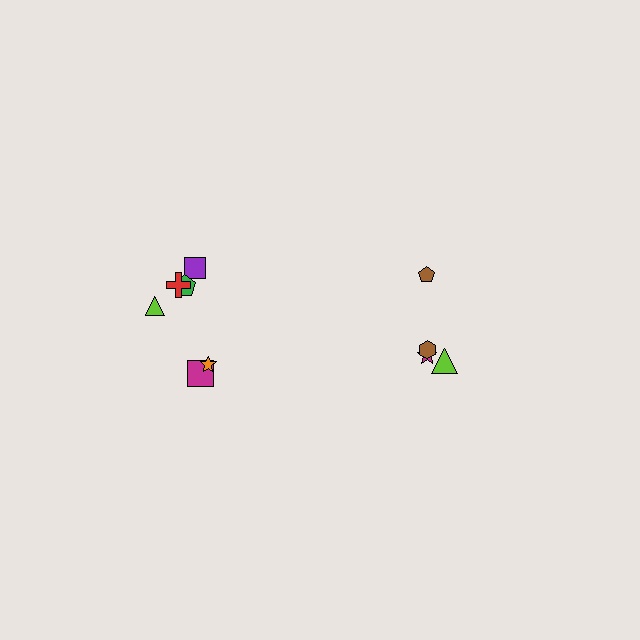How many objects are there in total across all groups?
There are 10 objects.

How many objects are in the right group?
There are 4 objects.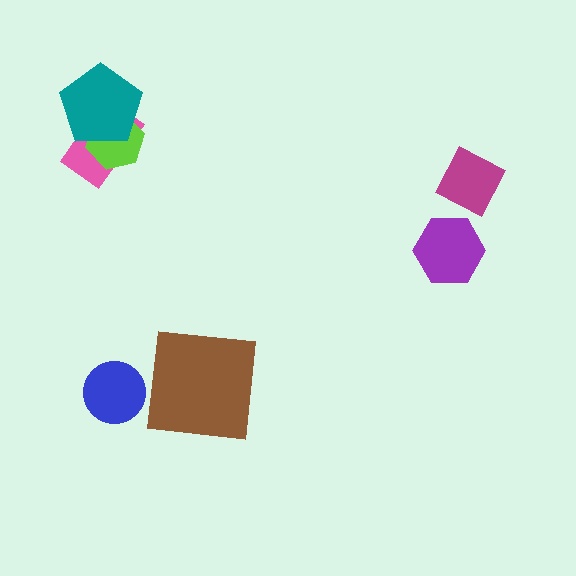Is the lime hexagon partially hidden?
Yes, it is partially covered by another shape.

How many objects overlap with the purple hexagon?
0 objects overlap with the purple hexagon.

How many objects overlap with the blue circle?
0 objects overlap with the blue circle.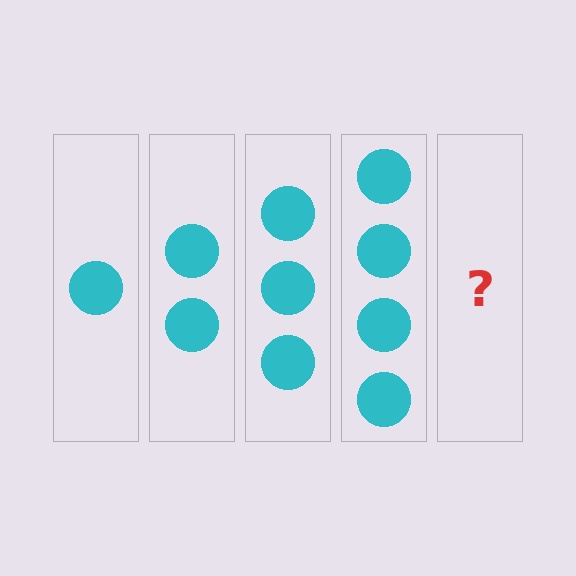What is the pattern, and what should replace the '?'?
The pattern is that each step adds one more circle. The '?' should be 5 circles.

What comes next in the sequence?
The next element should be 5 circles.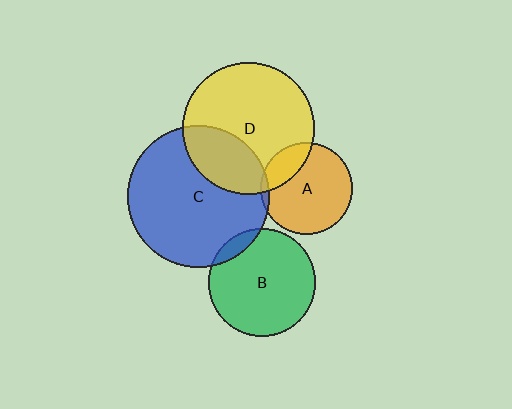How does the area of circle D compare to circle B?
Approximately 1.5 times.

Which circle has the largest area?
Circle C (blue).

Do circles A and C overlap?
Yes.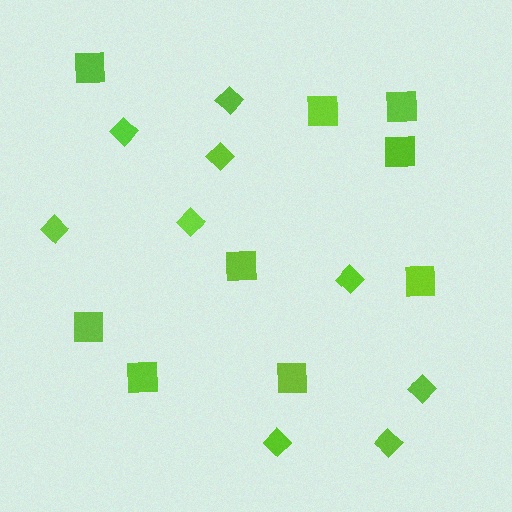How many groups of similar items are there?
There are 2 groups: one group of squares (9) and one group of diamonds (9).